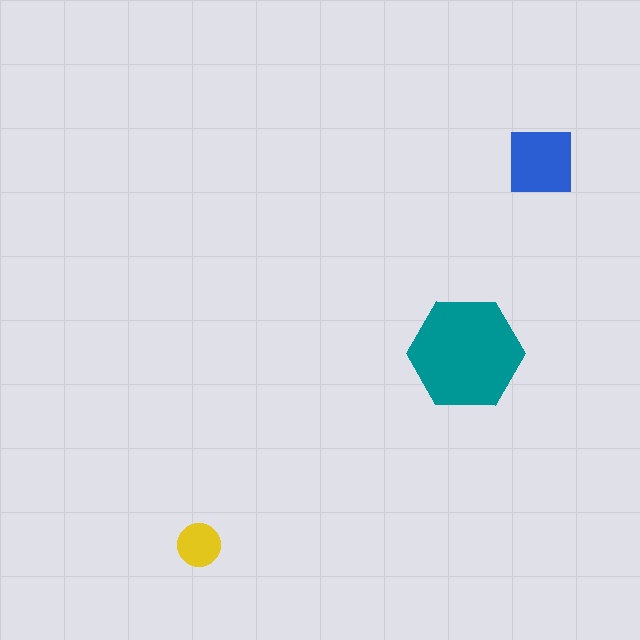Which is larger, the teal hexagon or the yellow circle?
The teal hexagon.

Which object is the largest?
The teal hexagon.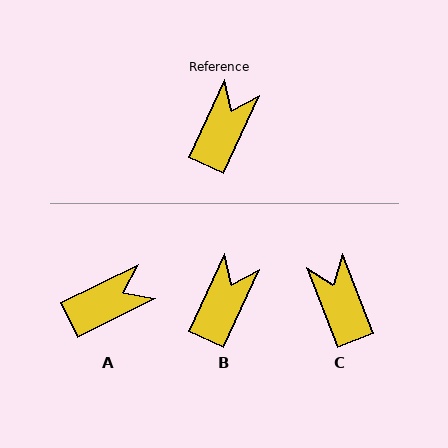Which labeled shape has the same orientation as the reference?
B.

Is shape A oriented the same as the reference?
No, it is off by about 39 degrees.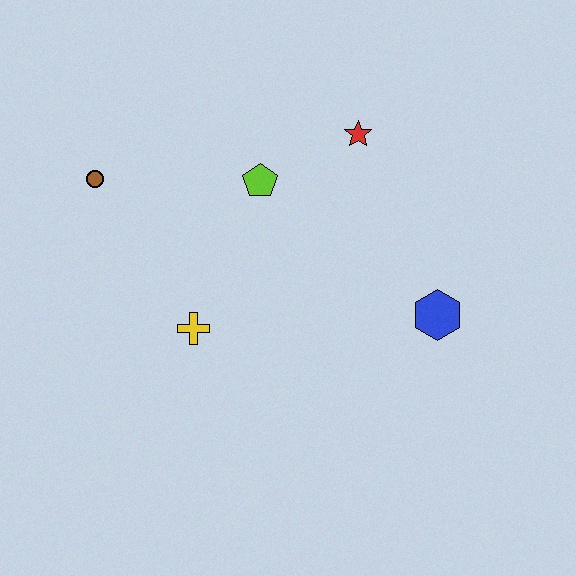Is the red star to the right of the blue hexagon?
No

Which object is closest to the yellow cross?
The lime pentagon is closest to the yellow cross.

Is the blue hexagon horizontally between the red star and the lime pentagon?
No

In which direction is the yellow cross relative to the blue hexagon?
The yellow cross is to the left of the blue hexagon.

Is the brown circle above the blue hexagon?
Yes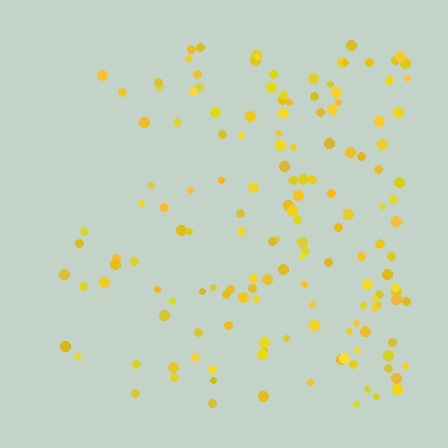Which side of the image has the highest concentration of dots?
The right.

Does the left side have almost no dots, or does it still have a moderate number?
Still a moderate number, just noticeably fewer than the right.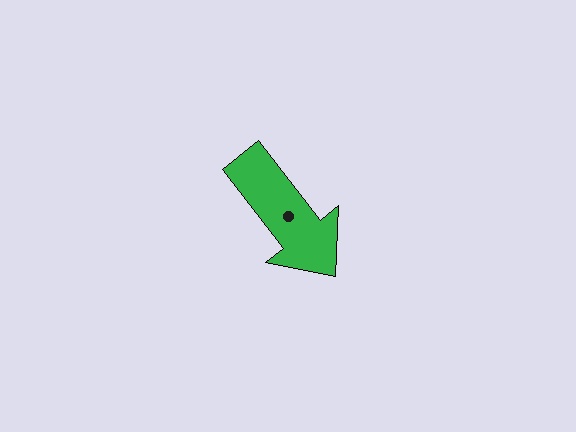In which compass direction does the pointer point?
Southeast.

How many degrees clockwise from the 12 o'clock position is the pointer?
Approximately 142 degrees.